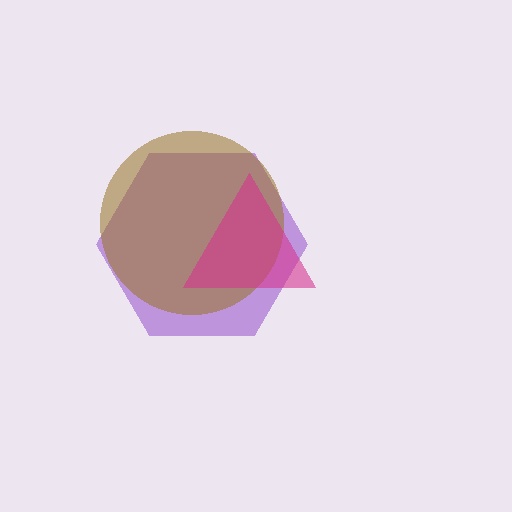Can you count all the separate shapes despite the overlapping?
Yes, there are 3 separate shapes.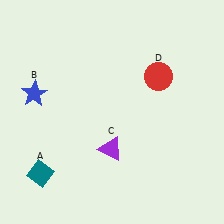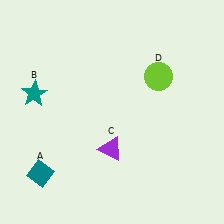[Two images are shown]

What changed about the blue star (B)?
In Image 1, B is blue. In Image 2, it changed to teal.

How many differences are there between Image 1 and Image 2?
There are 2 differences between the two images.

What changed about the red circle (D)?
In Image 1, D is red. In Image 2, it changed to lime.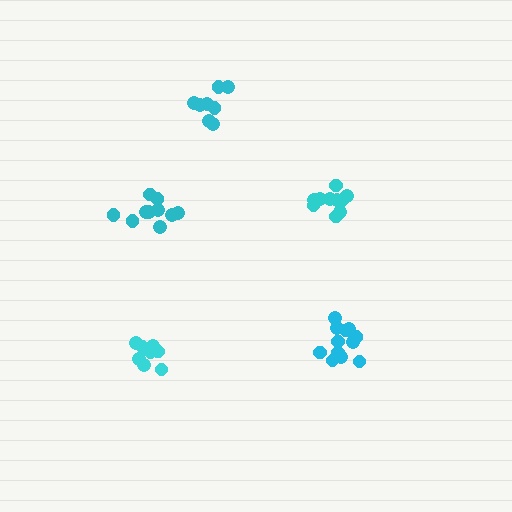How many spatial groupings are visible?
There are 5 spatial groupings.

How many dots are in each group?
Group 1: 8 dots, Group 2: 10 dots, Group 3: 10 dots, Group 4: 12 dots, Group 5: 9 dots (49 total).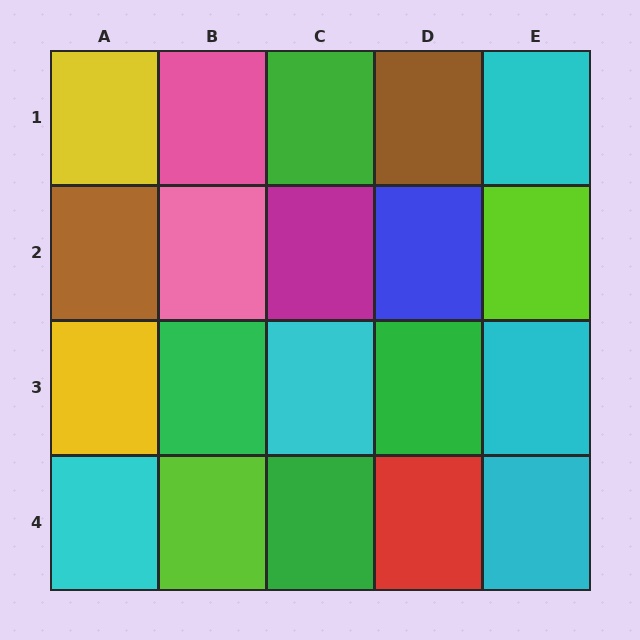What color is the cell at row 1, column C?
Green.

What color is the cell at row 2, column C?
Magenta.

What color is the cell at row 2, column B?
Pink.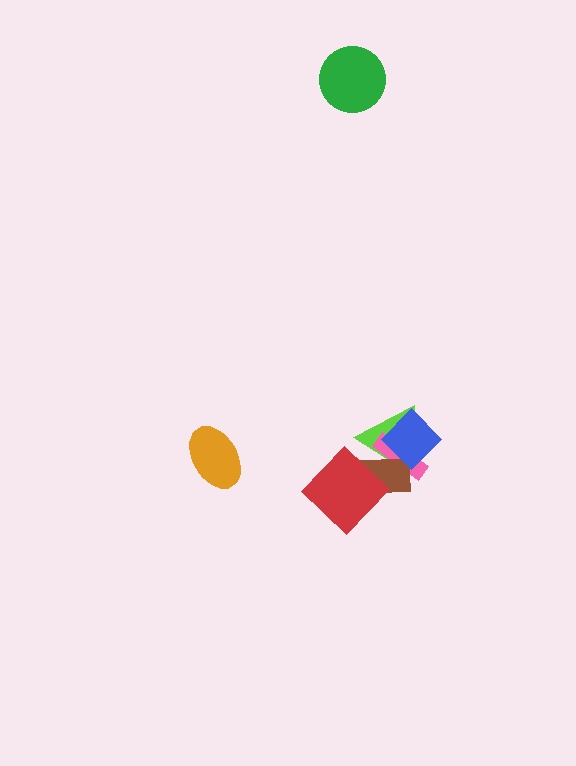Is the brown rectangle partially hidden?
Yes, it is partially covered by another shape.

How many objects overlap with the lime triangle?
3 objects overlap with the lime triangle.